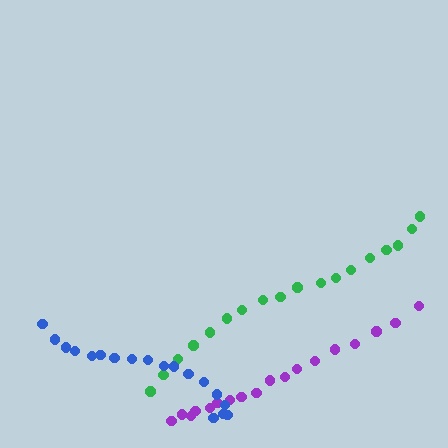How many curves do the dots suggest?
There are 3 distinct paths.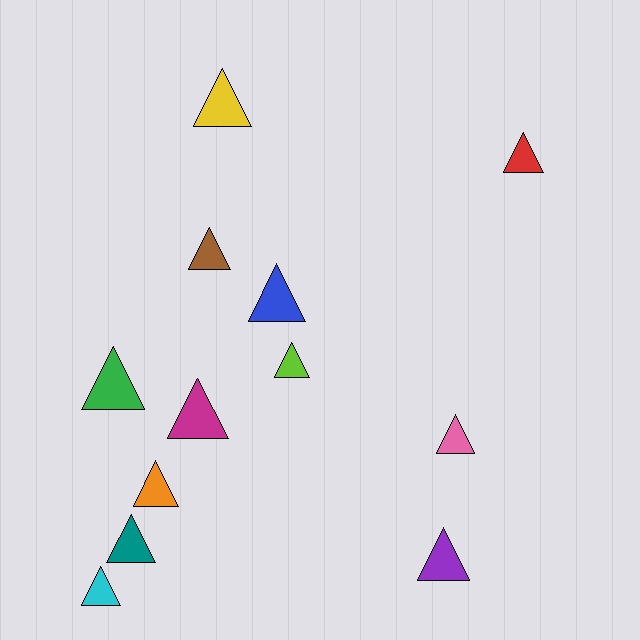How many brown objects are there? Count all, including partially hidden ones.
There is 1 brown object.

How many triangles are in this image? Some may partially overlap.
There are 12 triangles.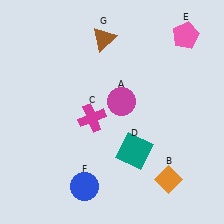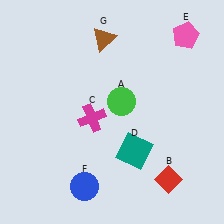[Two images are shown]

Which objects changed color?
A changed from magenta to green. B changed from orange to red.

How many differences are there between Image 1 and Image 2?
There are 2 differences between the two images.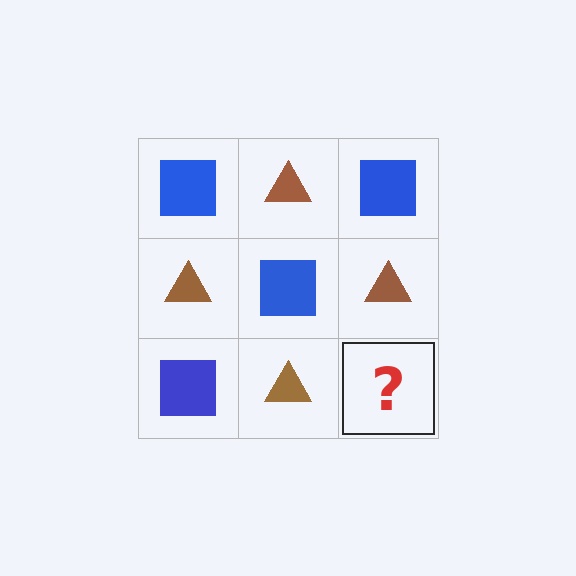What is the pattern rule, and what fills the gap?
The rule is that it alternates blue square and brown triangle in a checkerboard pattern. The gap should be filled with a blue square.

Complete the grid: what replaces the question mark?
The question mark should be replaced with a blue square.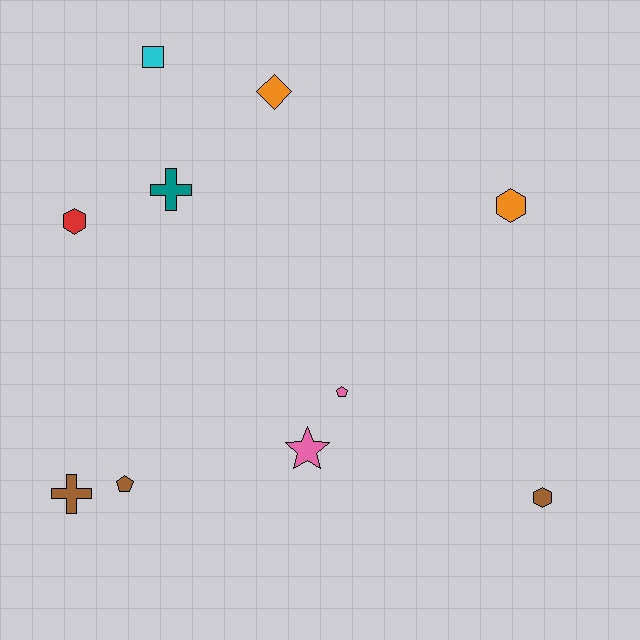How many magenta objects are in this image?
There are no magenta objects.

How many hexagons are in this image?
There are 3 hexagons.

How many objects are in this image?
There are 10 objects.